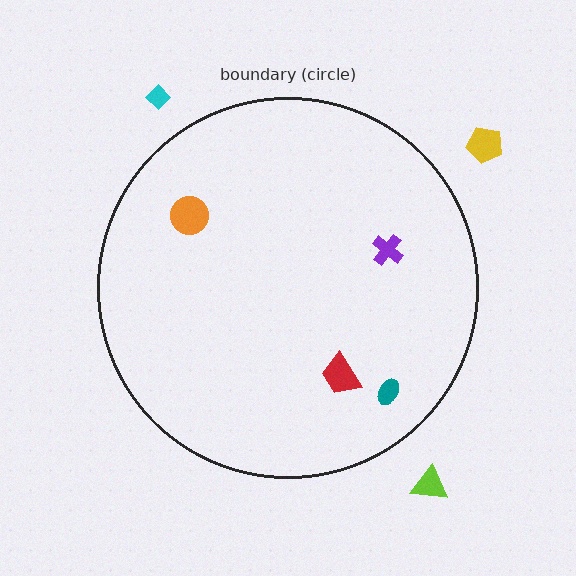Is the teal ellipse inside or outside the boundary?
Inside.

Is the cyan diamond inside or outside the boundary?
Outside.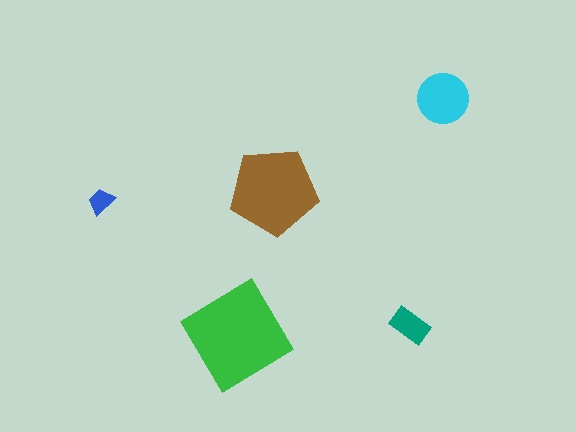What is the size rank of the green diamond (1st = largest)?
1st.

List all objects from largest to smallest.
The green diamond, the brown pentagon, the cyan circle, the teal rectangle, the blue trapezoid.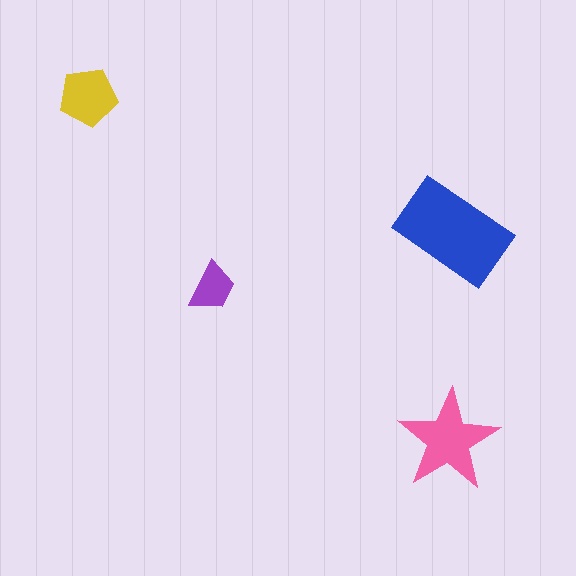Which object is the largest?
The blue rectangle.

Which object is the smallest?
The purple trapezoid.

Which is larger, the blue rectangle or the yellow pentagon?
The blue rectangle.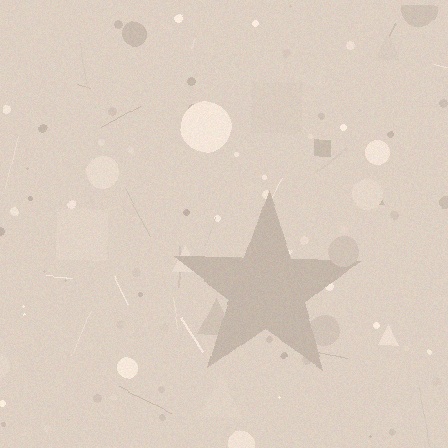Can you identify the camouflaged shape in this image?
The camouflaged shape is a star.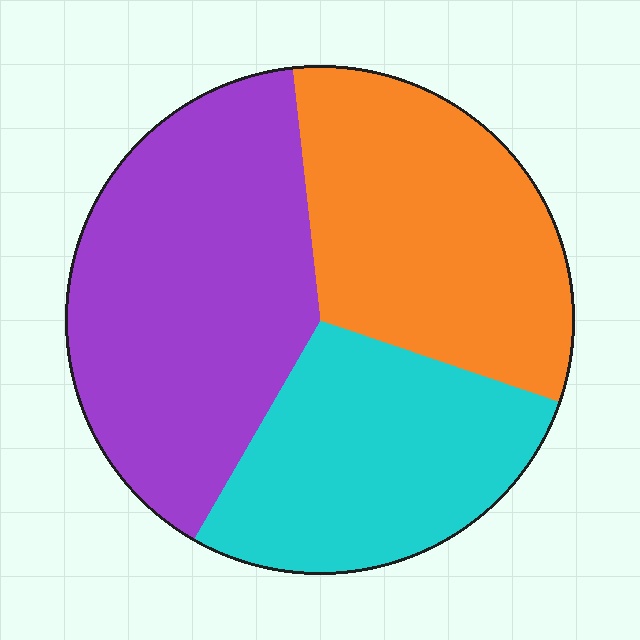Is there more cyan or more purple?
Purple.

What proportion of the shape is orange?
Orange covers roughly 30% of the shape.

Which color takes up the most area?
Purple, at roughly 40%.